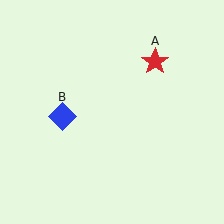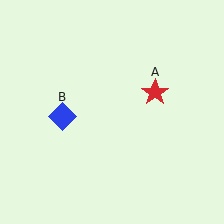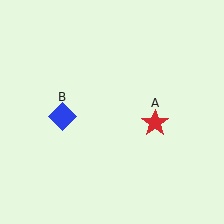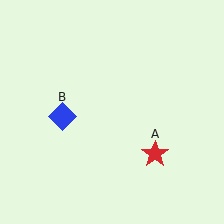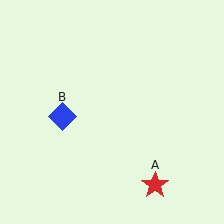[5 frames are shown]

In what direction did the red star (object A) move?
The red star (object A) moved down.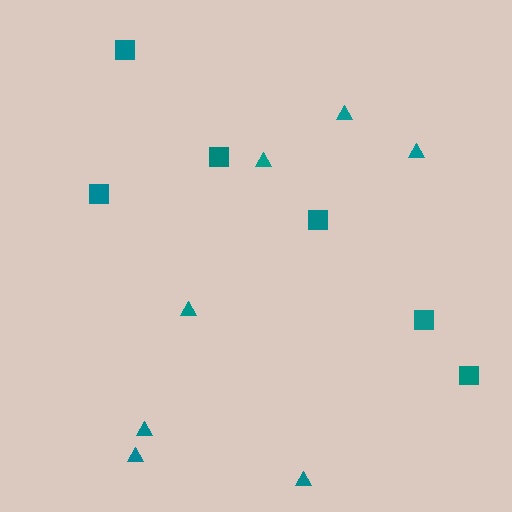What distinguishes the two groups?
There are 2 groups: one group of squares (6) and one group of triangles (7).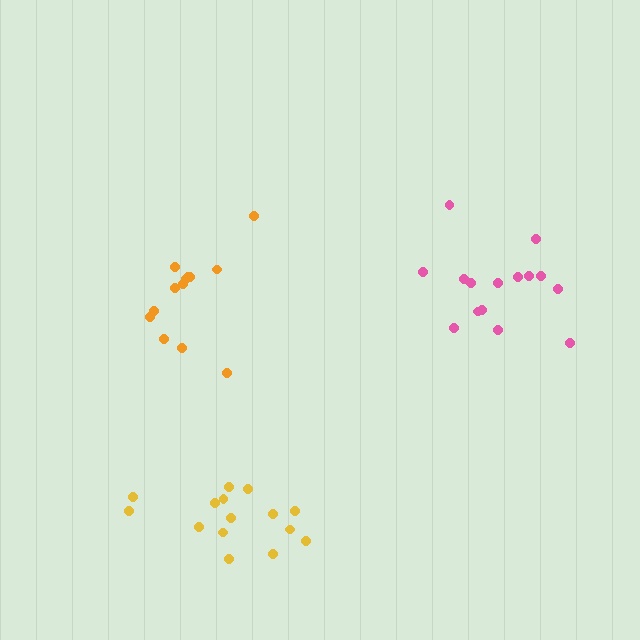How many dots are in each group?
Group 1: 13 dots, Group 2: 15 dots, Group 3: 15 dots (43 total).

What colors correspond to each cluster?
The clusters are colored: orange, yellow, pink.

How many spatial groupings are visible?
There are 3 spatial groupings.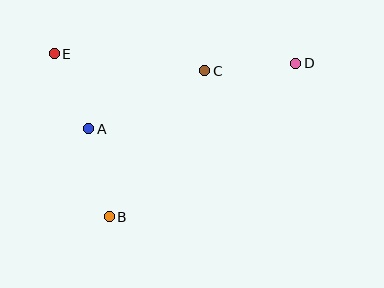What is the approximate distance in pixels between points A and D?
The distance between A and D is approximately 217 pixels.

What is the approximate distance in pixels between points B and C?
The distance between B and C is approximately 175 pixels.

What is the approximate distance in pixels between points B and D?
The distance between B and D is approximately 242 pixels.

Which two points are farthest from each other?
Points D and E are farthest from each other.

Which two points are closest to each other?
Points A and E are closest to each other.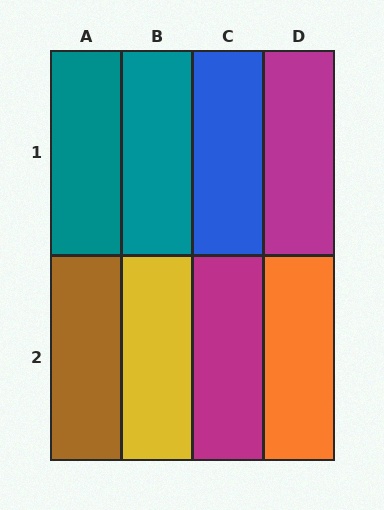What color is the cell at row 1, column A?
Teal.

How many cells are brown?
1 cell is brown.